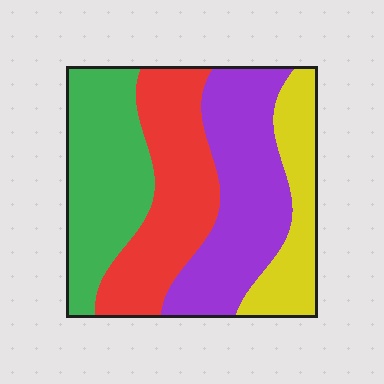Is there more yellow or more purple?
Purple.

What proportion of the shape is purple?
Purple covers around 30% of the shape.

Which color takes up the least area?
Yellow, at roughly 15%.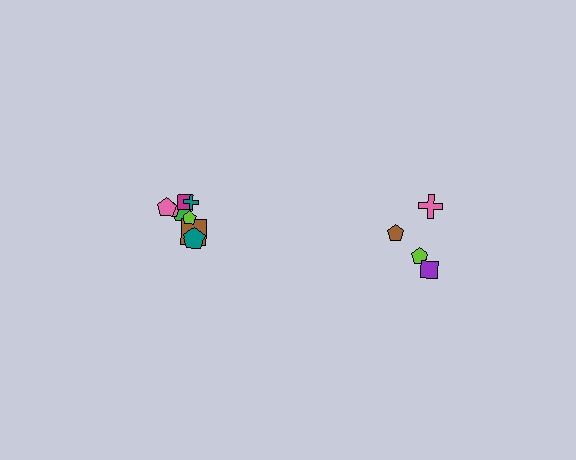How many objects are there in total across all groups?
There are 12 objects.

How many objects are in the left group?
There are 8 objects.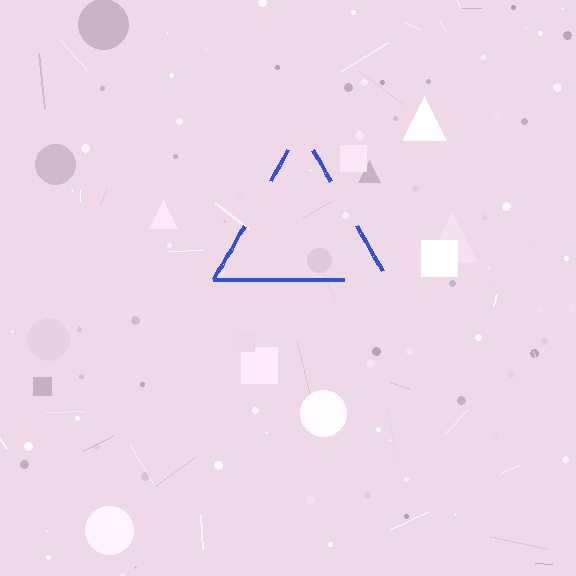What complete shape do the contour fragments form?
The contour fragments form a triangle.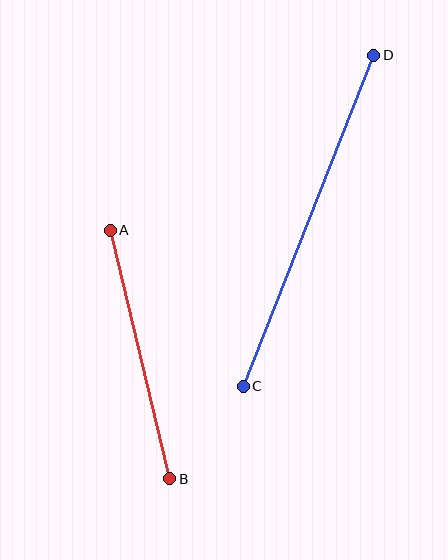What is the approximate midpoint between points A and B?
The midpoint is at approximately (140, 355) pixels.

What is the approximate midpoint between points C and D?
The midpoint is at approximately (308, 221) pixels.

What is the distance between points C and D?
The distance is approximately 356 pixels.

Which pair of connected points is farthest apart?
Points C and D are farthest apart.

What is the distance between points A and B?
The distance is approximately 256 pixels.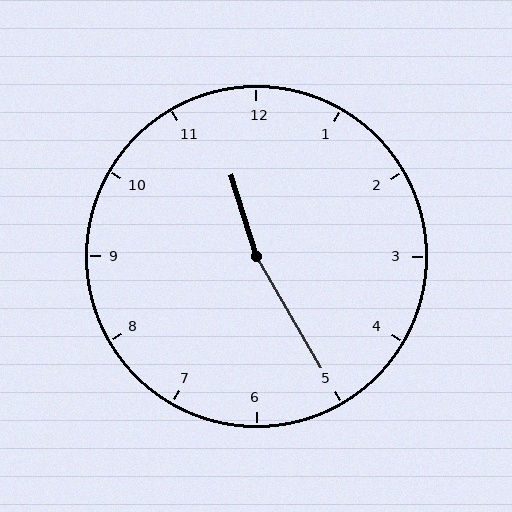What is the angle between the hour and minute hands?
Approximately 168 degrees.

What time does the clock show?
11:25.